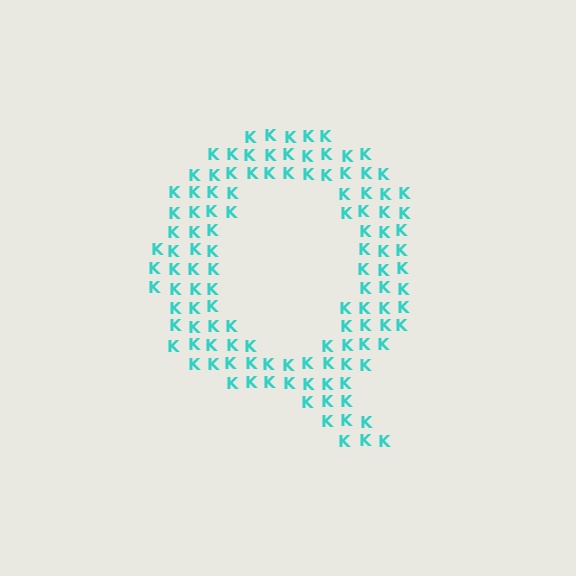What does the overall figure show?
The overall figure shows the letter Q.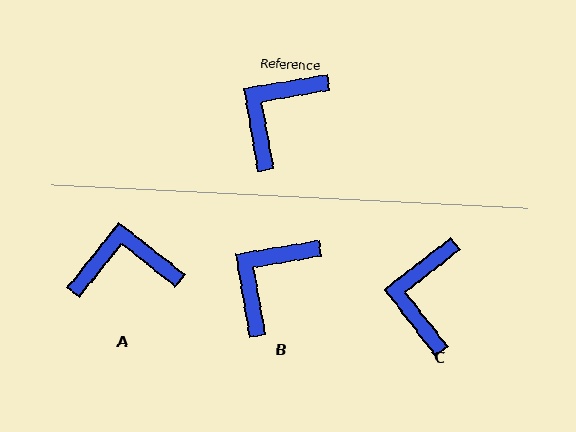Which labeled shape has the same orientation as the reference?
B.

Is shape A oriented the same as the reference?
No, it is off by about 48 degrees.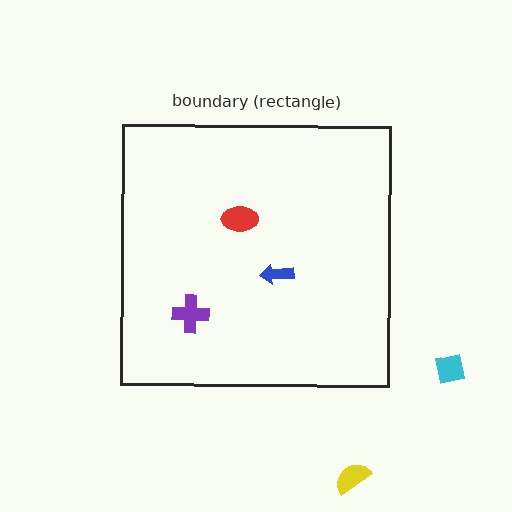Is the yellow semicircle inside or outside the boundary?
Outside.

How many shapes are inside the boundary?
3 inside, 2 outside.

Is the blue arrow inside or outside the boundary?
Inside.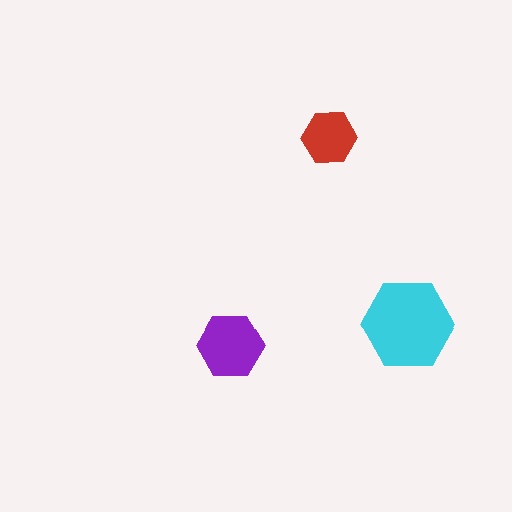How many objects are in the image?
There are 3 objects in the image.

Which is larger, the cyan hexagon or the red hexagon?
The cyan one.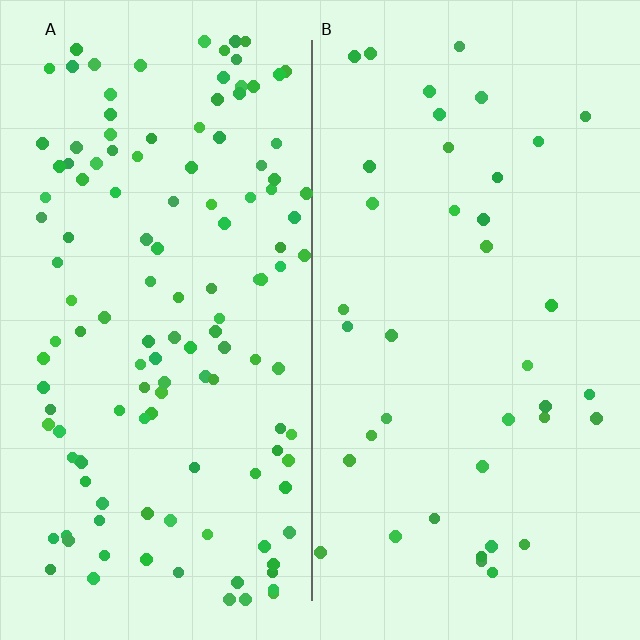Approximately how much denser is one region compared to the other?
Approximately 3.4× — region A over region B.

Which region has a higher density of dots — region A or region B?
A (the left).